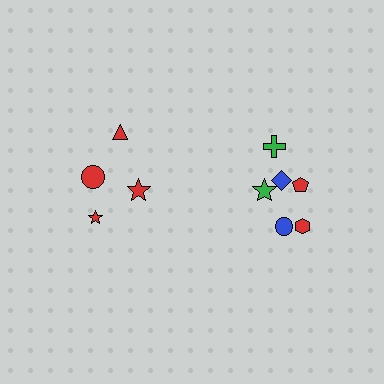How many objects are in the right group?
There are 6 objects.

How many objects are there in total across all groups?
There are 10 objects.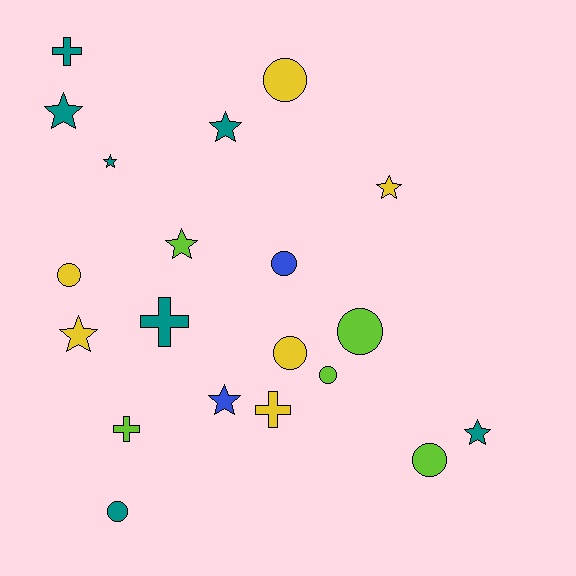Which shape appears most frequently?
Star, with 8 objects.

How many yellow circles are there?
There are 3 yellow circles.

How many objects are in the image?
There are 20 objects.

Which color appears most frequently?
Teal, with 7 objects.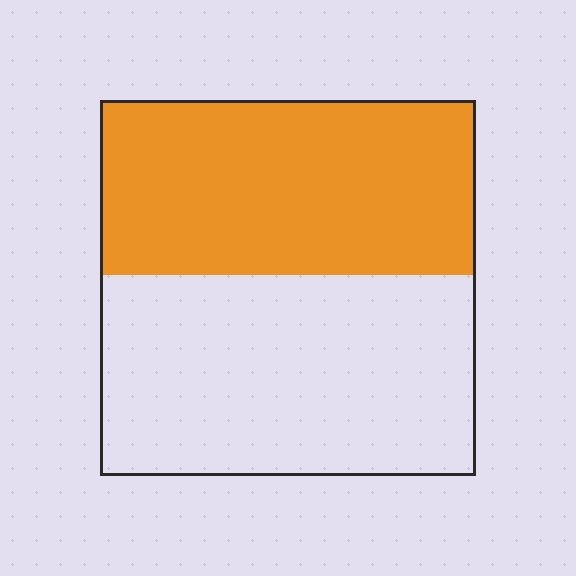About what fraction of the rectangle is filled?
About one half (1/2).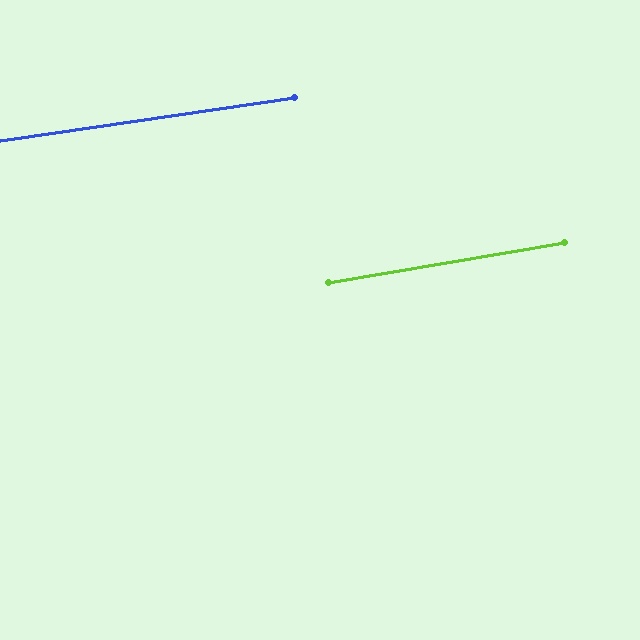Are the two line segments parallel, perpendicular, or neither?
Parallel — their directions differ by only 1.4°.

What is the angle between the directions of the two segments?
Approximately 1 degree.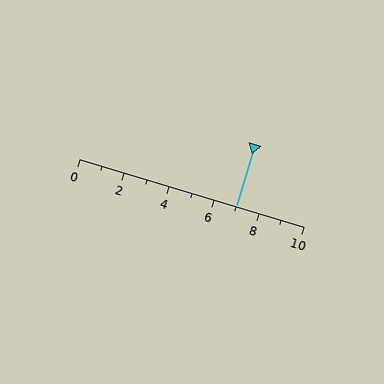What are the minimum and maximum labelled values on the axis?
The axis runs from 0 to 10.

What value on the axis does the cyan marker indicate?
The marker indicates approximately 7.